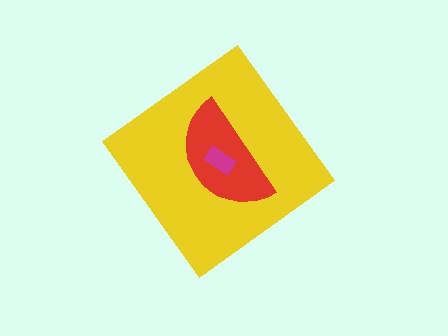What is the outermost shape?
The yellow diamond.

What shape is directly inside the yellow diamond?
The red semicircle.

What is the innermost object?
The magenta rectangle.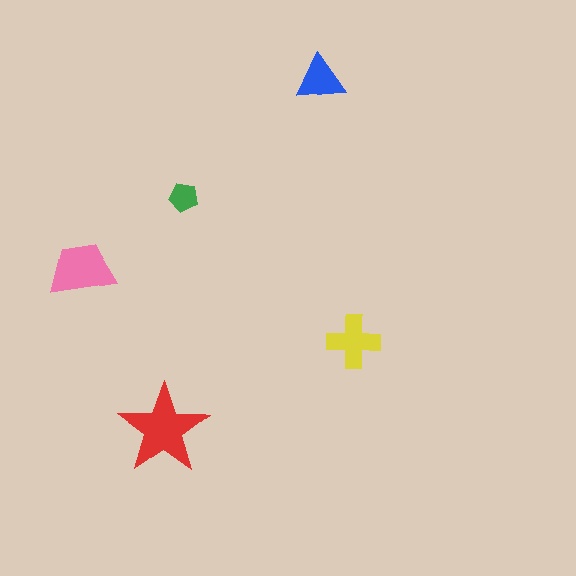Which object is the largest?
The red star.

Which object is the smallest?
The green pentagon.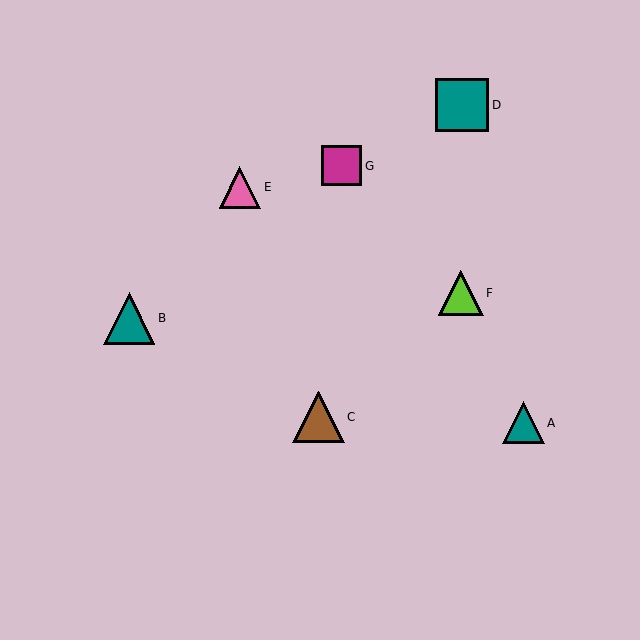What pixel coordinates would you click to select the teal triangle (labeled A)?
Click at (523, 423) to select the teal triangle A.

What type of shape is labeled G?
Shape G is a magenta square.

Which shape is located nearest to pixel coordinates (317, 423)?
The brown triangle (labeled C) at (318, 417) is nearest to that location.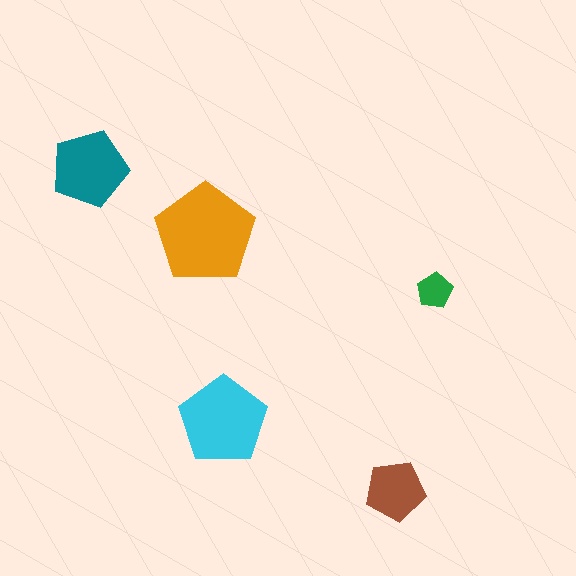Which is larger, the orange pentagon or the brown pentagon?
The orange one.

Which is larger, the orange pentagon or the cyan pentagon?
The orange one.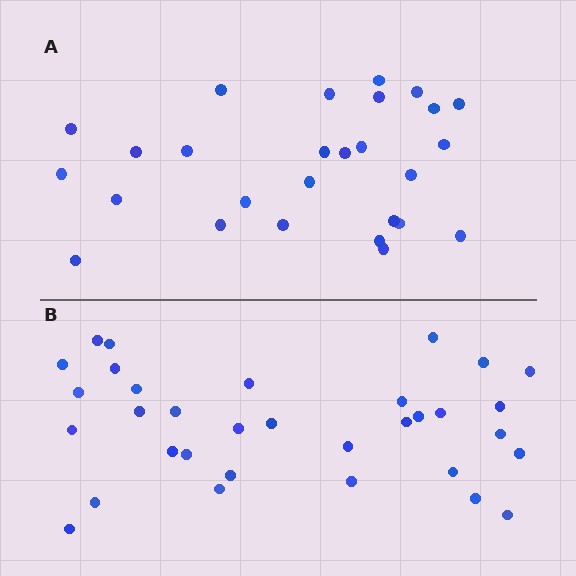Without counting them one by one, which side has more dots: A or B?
Region B (the bottom region) has more dots.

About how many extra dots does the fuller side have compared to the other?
Region B has about 6 more dots than region A.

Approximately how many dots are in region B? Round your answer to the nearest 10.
About 30 dots. (The exact count is 33, which rounds to 30.)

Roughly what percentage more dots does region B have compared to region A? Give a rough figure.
About 20% more.